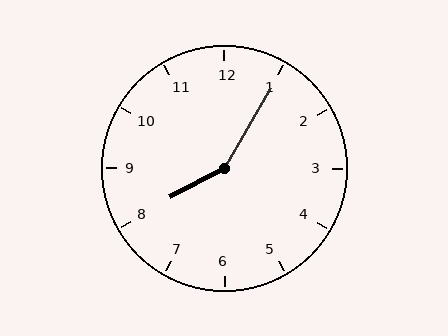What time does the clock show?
8:05.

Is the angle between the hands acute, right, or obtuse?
It is obtuse.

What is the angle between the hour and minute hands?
Approximately 148 degrees.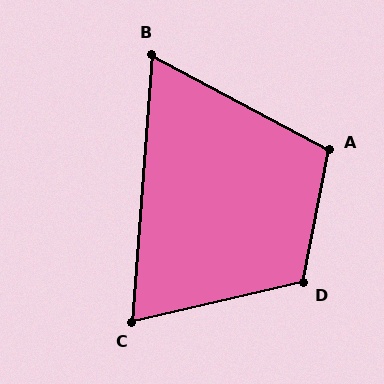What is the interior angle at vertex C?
Approximately 73 degrees (acute).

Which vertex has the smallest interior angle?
B, at approximately 66 degrees.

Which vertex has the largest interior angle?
D, at approximately 114 degrees.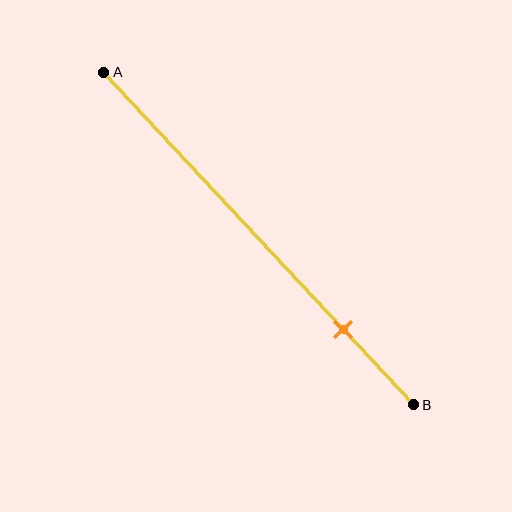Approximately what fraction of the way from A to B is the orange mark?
The orange mark is approximately 75% of the way from A to B.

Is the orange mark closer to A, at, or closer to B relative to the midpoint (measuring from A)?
The orange mark is closer to point B than the midpoint of segment AB.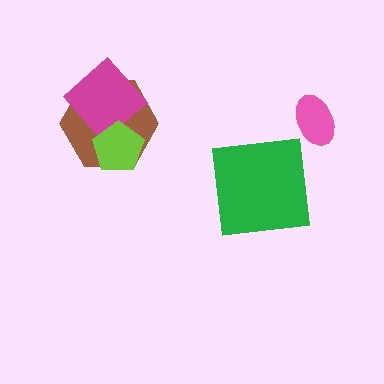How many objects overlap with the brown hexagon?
2 objects overlap with the brown hexagon.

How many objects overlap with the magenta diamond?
2 objects overlap with the magenta diamond.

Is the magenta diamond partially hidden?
Yes, it is partially covered by another shape.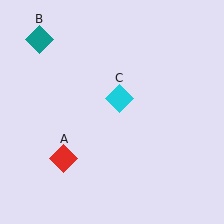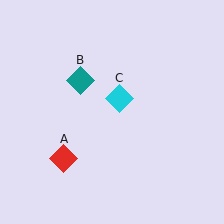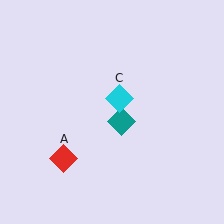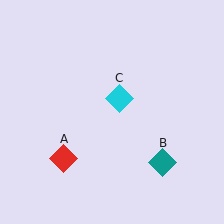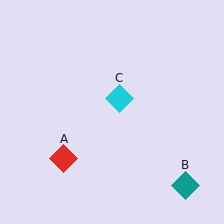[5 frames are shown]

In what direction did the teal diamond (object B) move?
The teal diamond (object B) moved down and to the right.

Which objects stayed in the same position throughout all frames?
Red diamond (object A) and cyan diamond (object C) remained stationary.